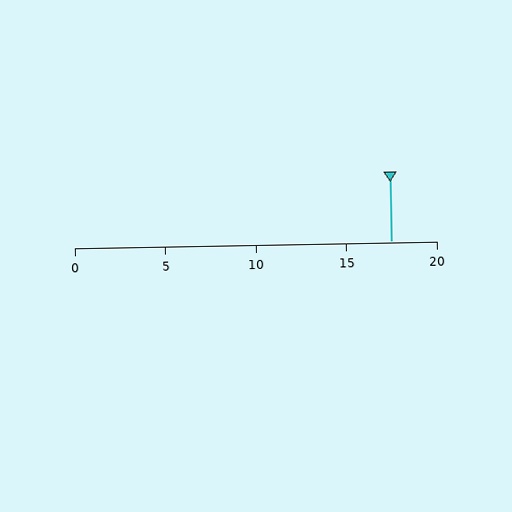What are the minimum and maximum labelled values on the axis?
The axis runs from 0 to 20.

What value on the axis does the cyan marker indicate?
The marker indicates approximately 17.5.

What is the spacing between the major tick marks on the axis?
The major ticks are spaced 5 apart.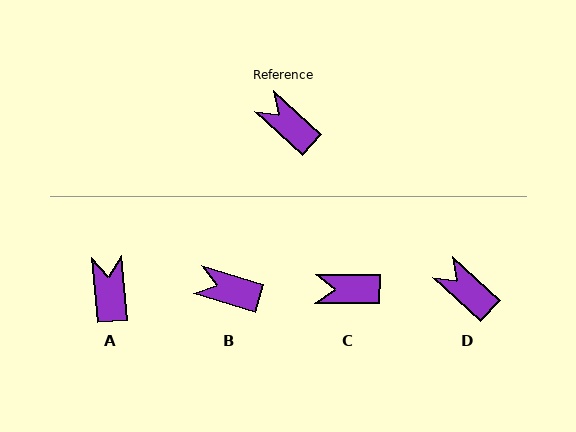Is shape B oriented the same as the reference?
No, it is off by about 26 degrees.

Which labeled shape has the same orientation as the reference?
D.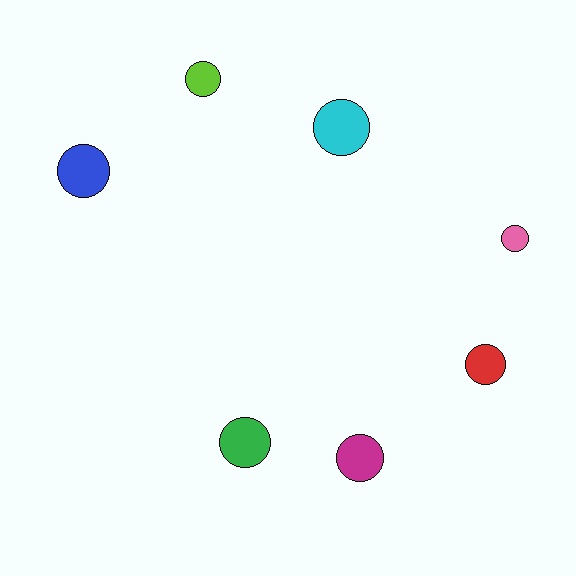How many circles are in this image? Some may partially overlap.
There are 7 circles.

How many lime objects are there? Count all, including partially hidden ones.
There is 1 lime object.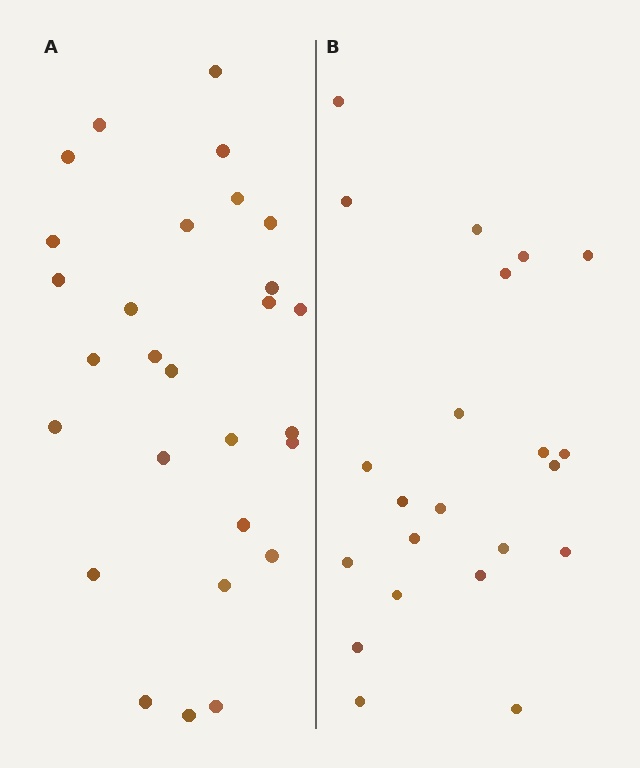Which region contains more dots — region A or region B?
Region A (the left region) has more dots.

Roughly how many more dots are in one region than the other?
Region A has about 6 more dots than region B.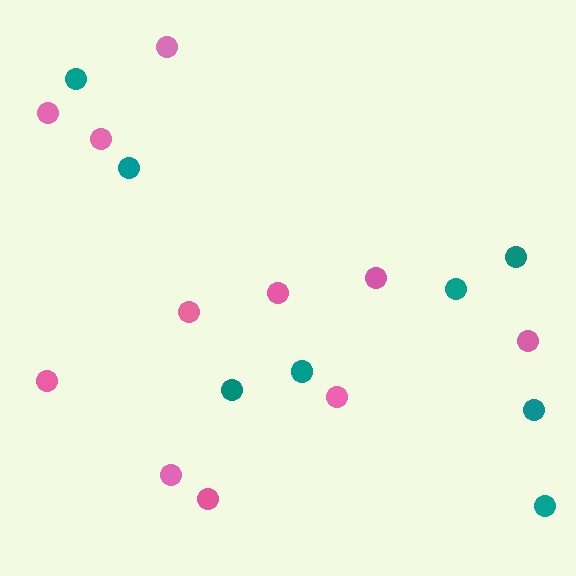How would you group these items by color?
There are 2 groups: one group of teal circles (8) and one group of pink circles (11).